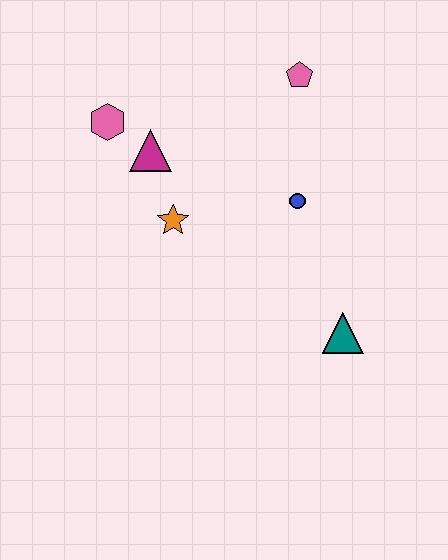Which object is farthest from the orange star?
The teal triangle is farthest from the orange star.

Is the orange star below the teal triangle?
No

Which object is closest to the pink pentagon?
The blue circle is closest to the pink pentagon.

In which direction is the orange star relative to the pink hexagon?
The orange star is below the pink hexagon.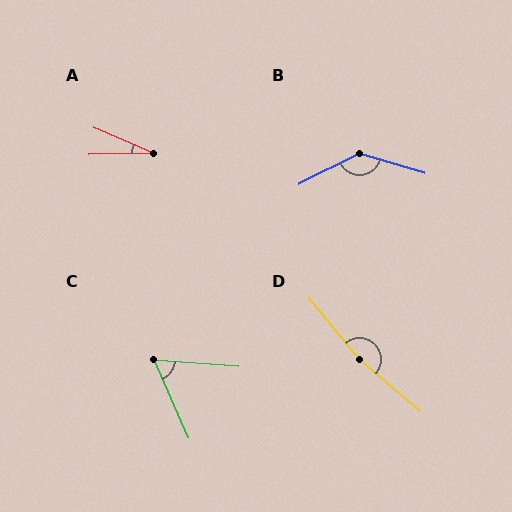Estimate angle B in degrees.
Approximately 136 degrees.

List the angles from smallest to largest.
A (24°), C (62°), B (136°), D (170°).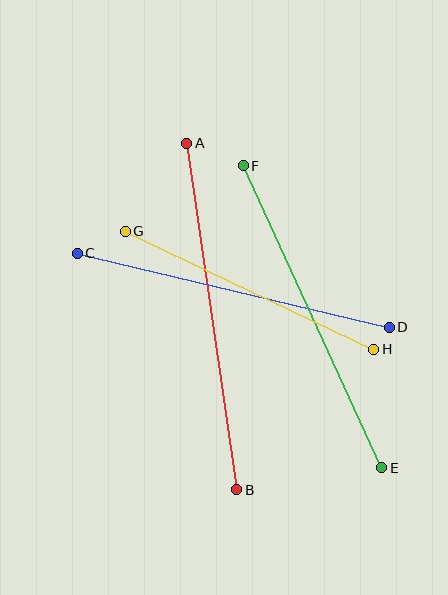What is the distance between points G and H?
The distance is approximately 275 pixels.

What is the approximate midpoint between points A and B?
The midpoint is at approximately (212, 316) pixels.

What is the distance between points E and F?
The distance is approximately 333 pixels.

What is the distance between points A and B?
The distance is approximately 350 pixels.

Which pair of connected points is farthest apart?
Points A and B are farthest apart.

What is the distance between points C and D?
The distance is approximately 321 pixels.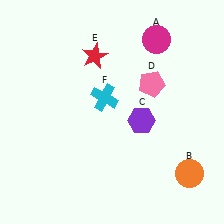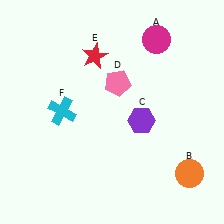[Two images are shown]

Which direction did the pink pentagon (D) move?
The pink pentagon (D) moved left.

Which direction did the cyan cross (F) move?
The cyan cross (F) moved left.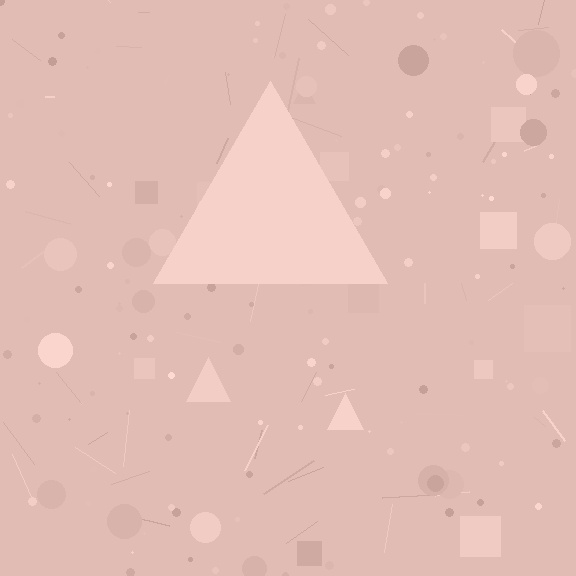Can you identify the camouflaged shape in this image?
The camouflaged shape is a triangle.